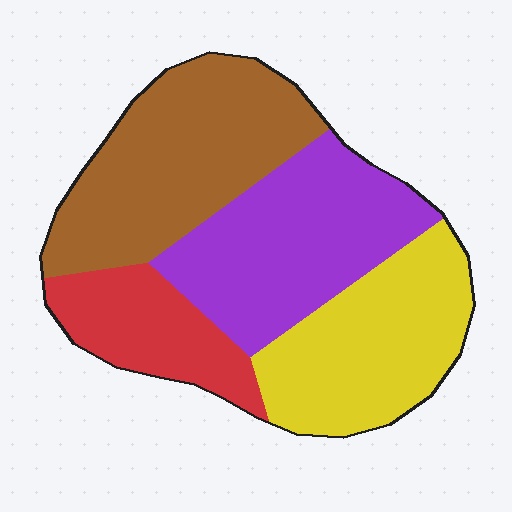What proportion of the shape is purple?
Purple takes up about one quarter (1/4) of the shape.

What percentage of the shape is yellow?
Yellow covers around 25% of the shape.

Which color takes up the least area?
Red, at roughly 15%.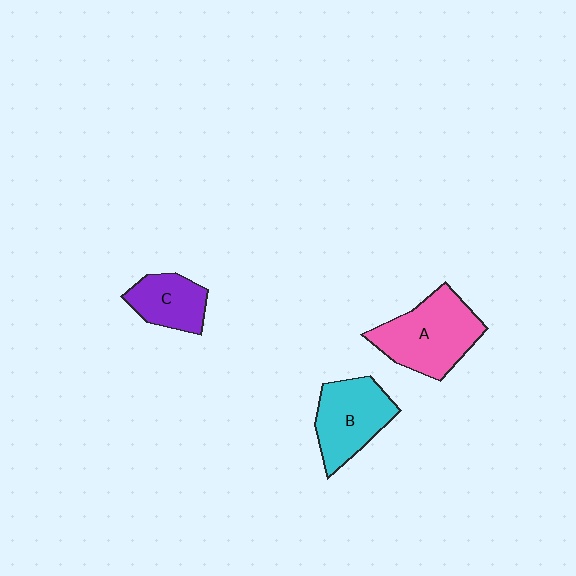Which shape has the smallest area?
Shape C (purple).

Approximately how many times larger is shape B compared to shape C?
Approximately 1.4 times.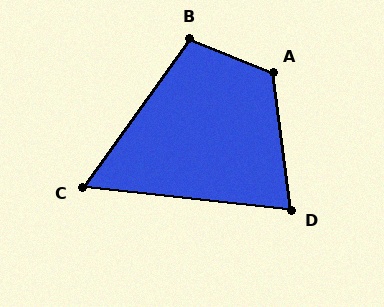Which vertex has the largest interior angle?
A, at approximately 120 degrees.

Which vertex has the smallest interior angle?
C, at approximately 60 degrees.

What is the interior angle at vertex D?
Approximately 76 degrees (acute).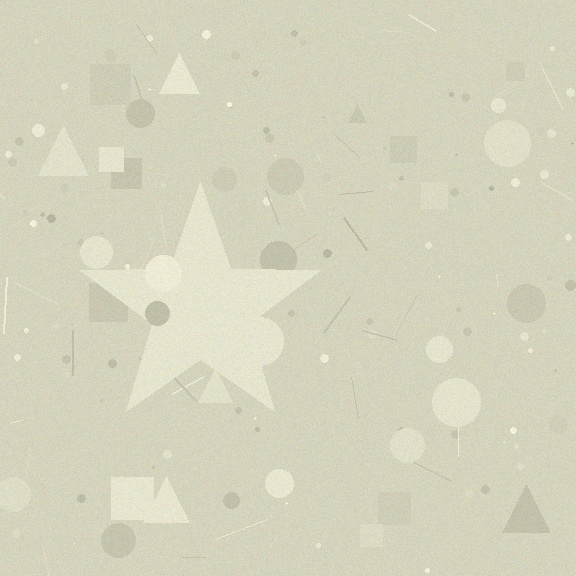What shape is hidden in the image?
A star is hidden in the image.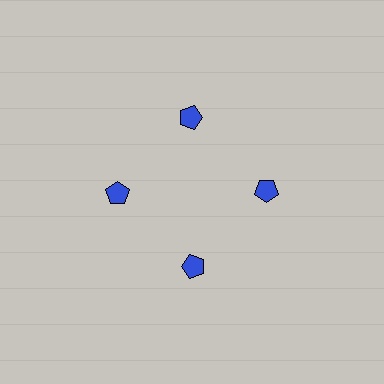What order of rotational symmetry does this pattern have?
This pattern has 4-fold rotational symmetry.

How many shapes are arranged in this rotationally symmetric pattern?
There are 4 shapes, arranged in 4 groups of 1.